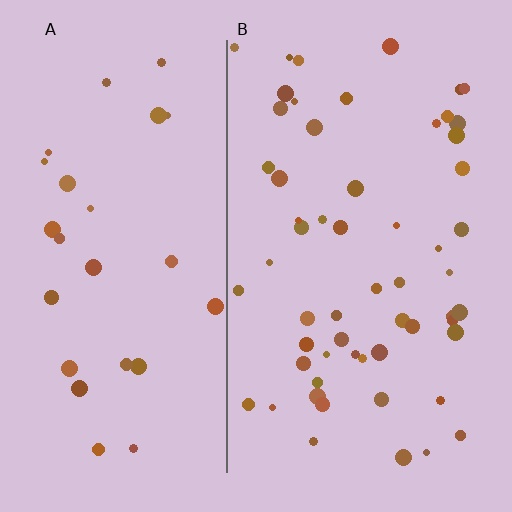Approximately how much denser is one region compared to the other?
Approximately 2.2× — region B over region A.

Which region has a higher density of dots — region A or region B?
B (the right).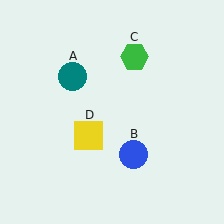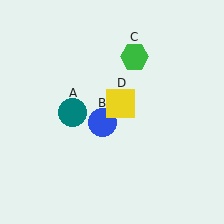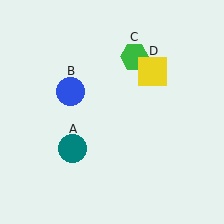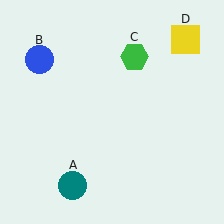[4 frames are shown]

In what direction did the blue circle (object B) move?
The blue circle (object B) moved up and to the left.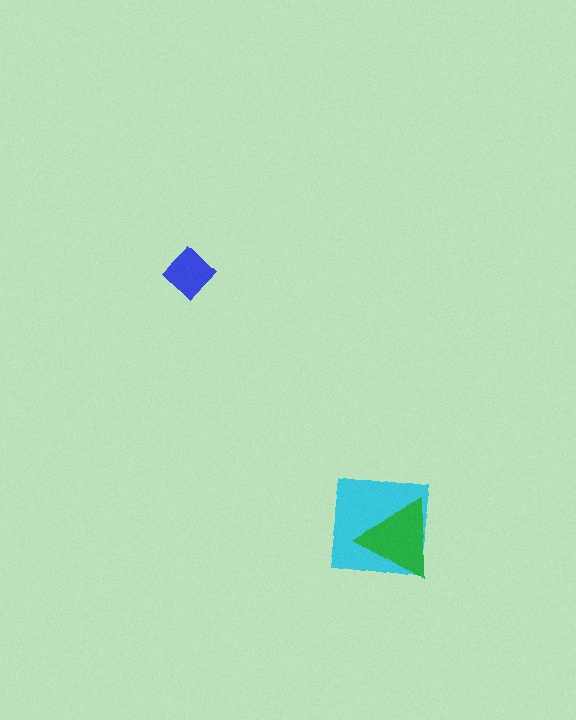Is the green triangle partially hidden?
No, no other shape covers it.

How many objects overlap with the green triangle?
1 object overlaps with the green triangle.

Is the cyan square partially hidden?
Yes, it is partially covered by another shape.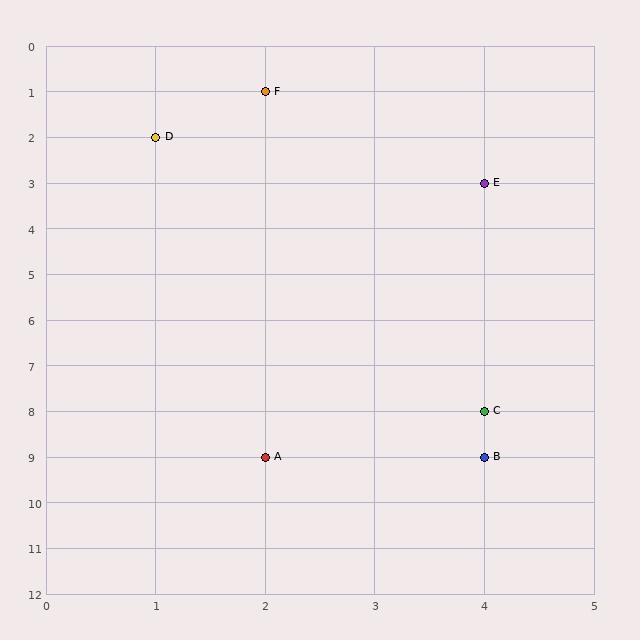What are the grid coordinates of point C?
Point C is at grid coordinates (4, 8).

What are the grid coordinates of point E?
Point E is at grid coordinates (4, 3).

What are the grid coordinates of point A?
Point A is at grid coordinates (2, 9).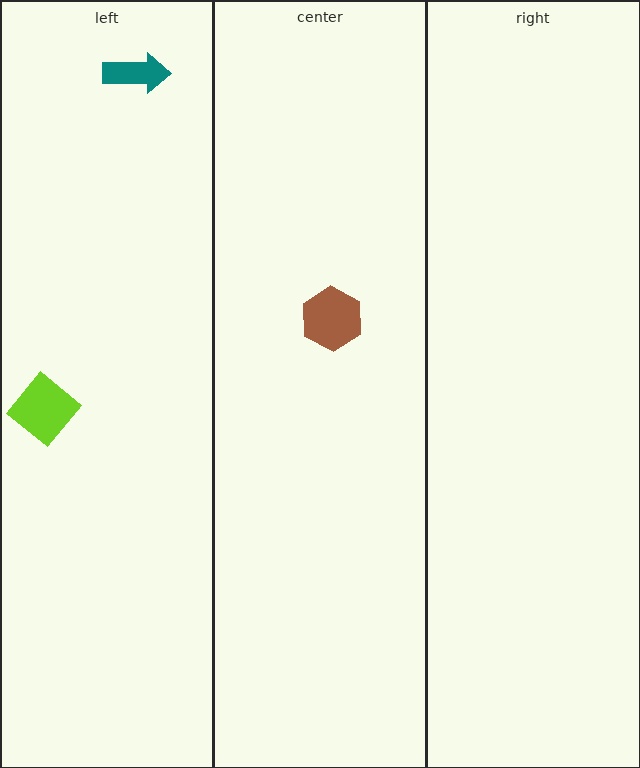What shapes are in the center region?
The brown hexagon.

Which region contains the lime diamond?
The left region.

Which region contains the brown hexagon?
The center region.